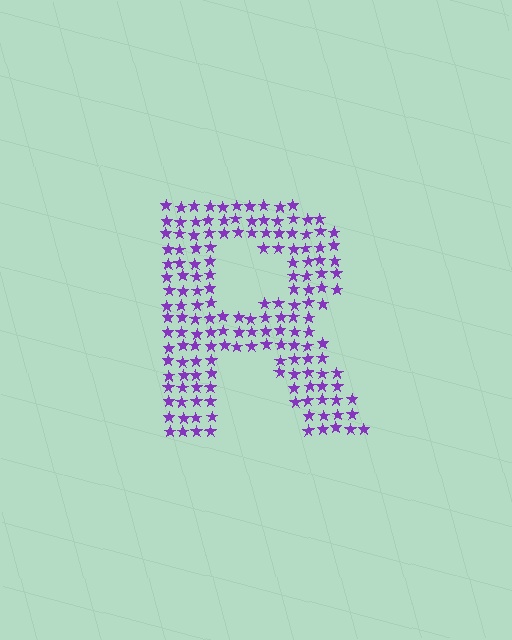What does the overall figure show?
The overall figure shows the letter R.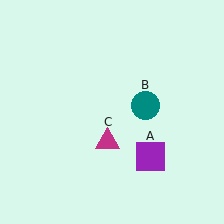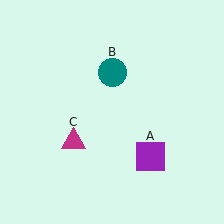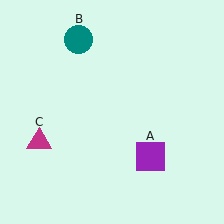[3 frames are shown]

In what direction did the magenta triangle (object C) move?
The magenta triangle (object C) moved left.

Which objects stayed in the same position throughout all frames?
Purple square (object A) remained stationary.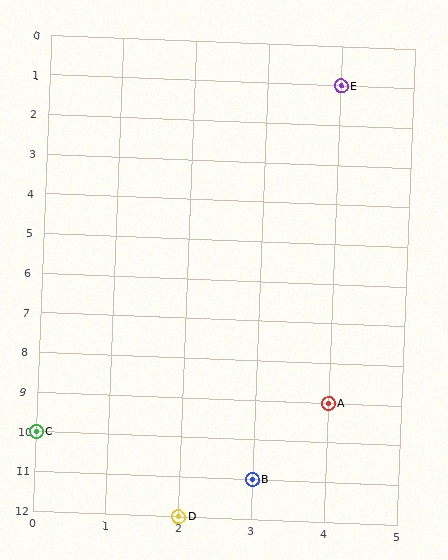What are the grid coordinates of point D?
Point D is at grid coordinates (2, 12).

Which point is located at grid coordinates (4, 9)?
Point A is at (4, 9).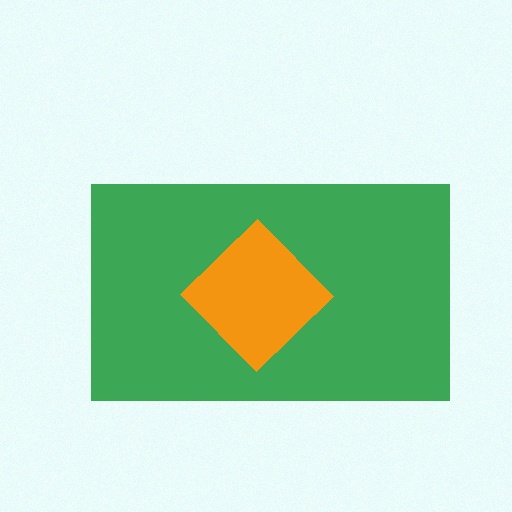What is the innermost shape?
The orange diamond.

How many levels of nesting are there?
2.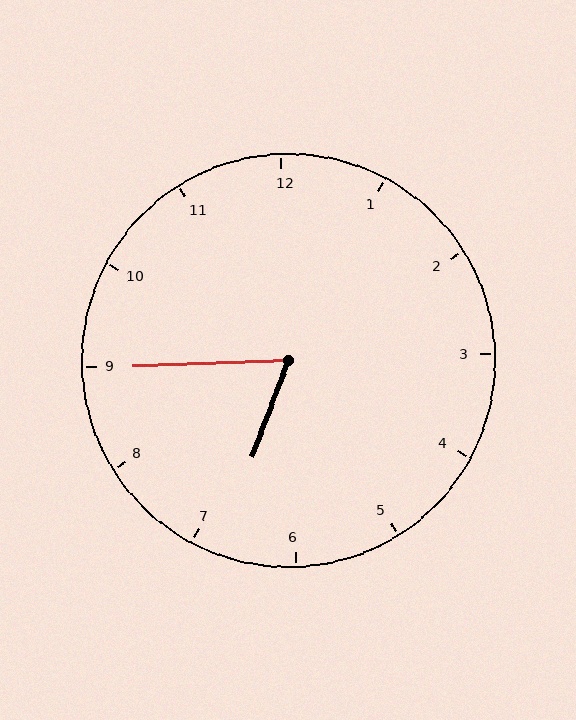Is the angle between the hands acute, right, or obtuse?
It is acute.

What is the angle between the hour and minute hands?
Approximately 68 degrees.